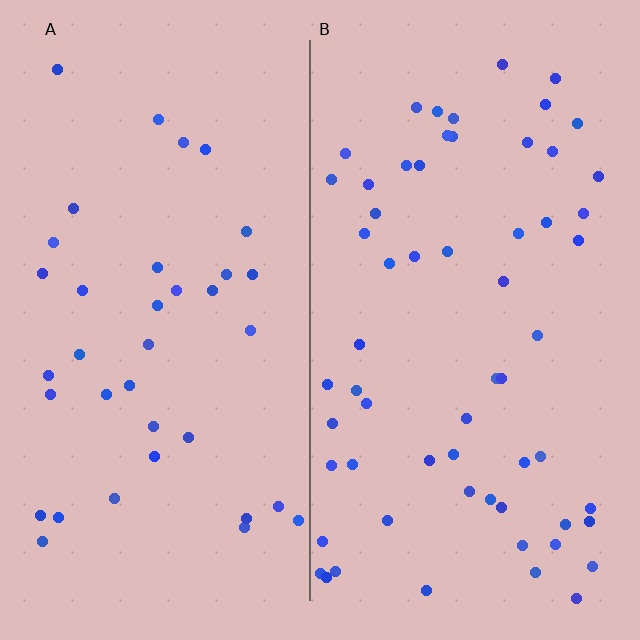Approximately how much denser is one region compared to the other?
Approximately 1.7× — region B over region A.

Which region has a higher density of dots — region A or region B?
B (the right).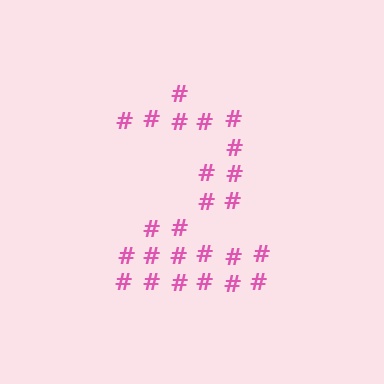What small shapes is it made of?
It is made of small hash symbols.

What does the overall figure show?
The overall figure shows the digit 2.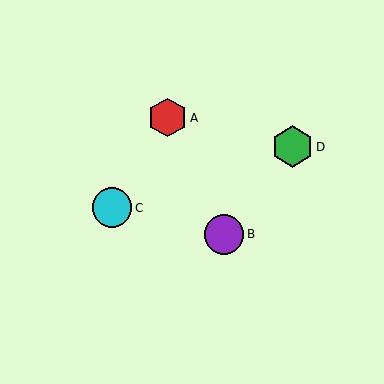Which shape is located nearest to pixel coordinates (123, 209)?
The cyan circle (labeled C) at (112, 208) is nearest to that location.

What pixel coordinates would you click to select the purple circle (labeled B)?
Click at (224, 234) to select the purple circle B.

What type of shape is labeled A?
Shape A is a red hexagon.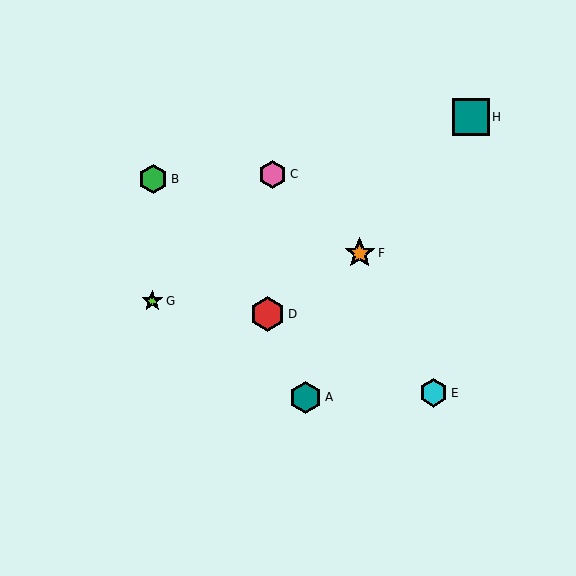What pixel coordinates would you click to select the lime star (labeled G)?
Click at (152, 301) to select the lime star G.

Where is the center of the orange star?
The center of the orange star is at (360, 253).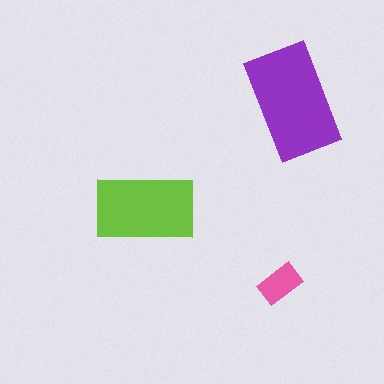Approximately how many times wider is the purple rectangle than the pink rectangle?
About 2.5 times wider.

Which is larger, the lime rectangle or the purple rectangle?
The purple one.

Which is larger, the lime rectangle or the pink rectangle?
The lime one.